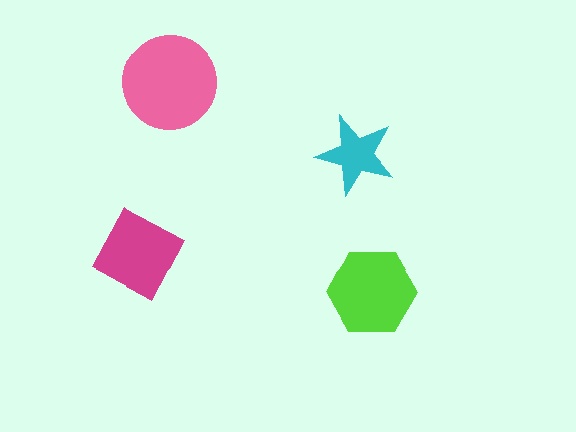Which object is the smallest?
The cyan star.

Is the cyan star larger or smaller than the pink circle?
Smaller.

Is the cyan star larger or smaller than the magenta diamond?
Smaller.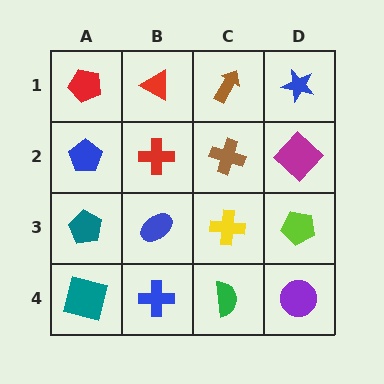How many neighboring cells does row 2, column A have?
3.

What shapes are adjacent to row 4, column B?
A blue ellipse (row 3, column B), a teal square (row 4, column A), a green semicircle (row 4, column C).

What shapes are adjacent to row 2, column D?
A blue star (row 1, column D), a lime pentagon (row 3, column D), a brown cross (row 2, column C).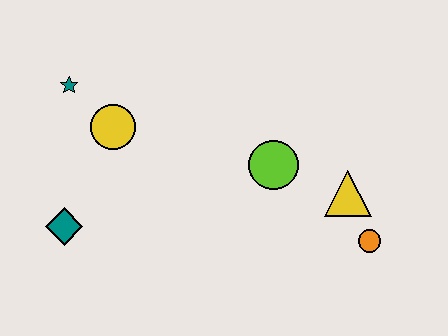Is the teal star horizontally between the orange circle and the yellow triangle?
No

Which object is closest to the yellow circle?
The teal star is closest to the yellow circle.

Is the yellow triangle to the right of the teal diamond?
Yes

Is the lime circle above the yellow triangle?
Yes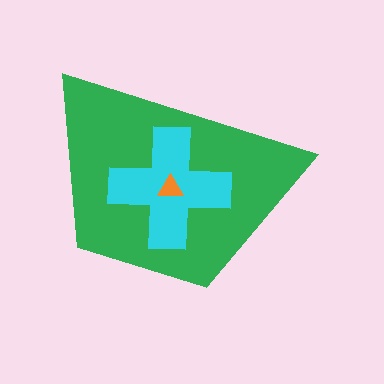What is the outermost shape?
The green trapezoid.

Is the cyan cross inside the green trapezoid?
Yes.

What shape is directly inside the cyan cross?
The orange triangle.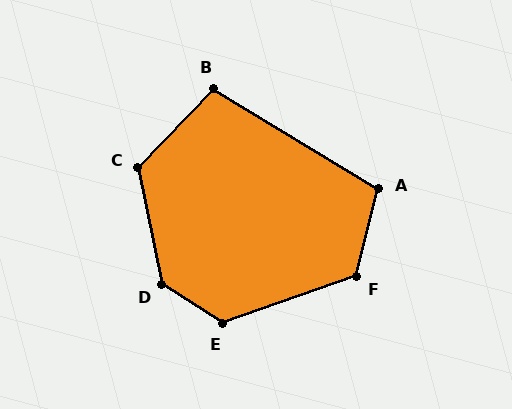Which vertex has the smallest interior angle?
B, at approximately 102 degrees.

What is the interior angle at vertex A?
Approximately 107 degrees (obtuse).